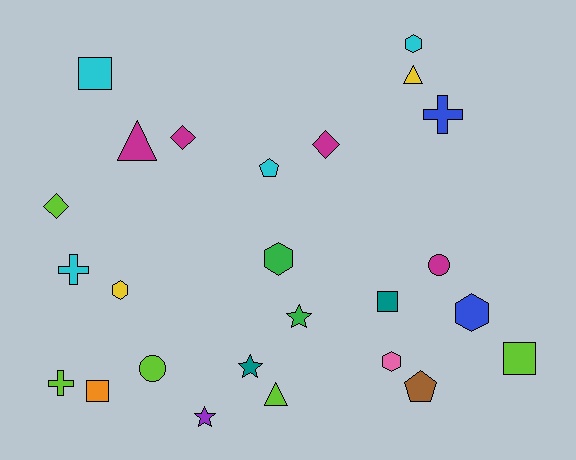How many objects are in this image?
There are 25 objects.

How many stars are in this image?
There are 3 stars.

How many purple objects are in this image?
There is 1 purple object.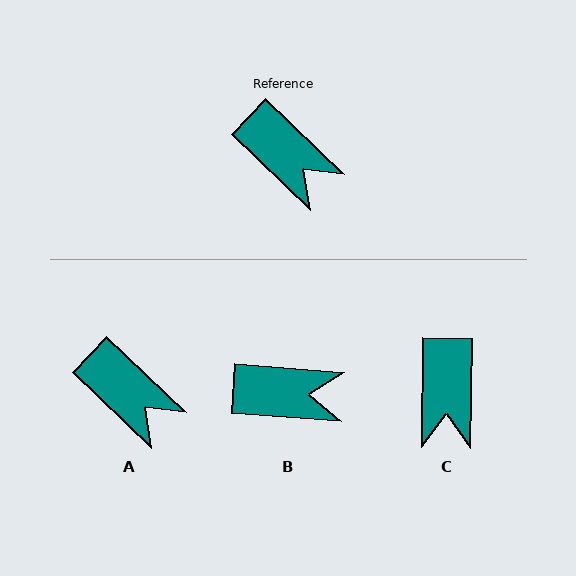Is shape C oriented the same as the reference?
No, it is off by about 47 degrees.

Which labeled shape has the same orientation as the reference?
A.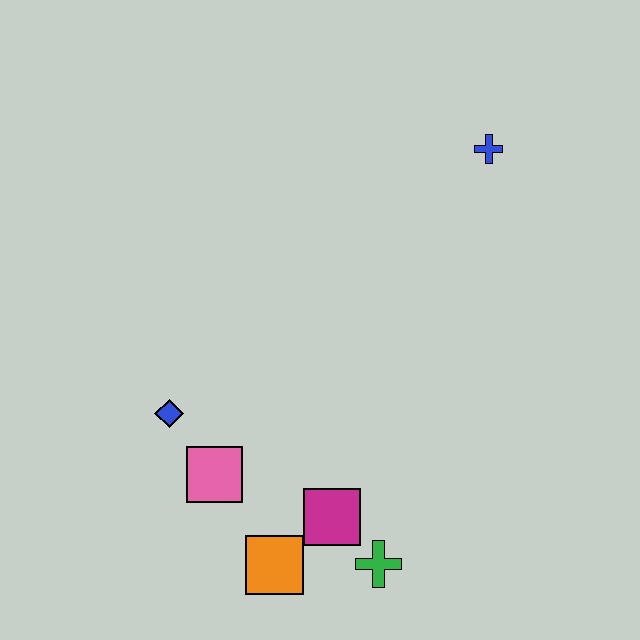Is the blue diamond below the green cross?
No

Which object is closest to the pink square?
The blue diamond is closest to the pink square.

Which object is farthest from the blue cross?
The orange square is farthest from the blue cross.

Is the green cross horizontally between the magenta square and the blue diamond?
No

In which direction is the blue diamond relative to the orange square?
The blue diamond is above the orange square.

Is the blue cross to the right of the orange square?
Yes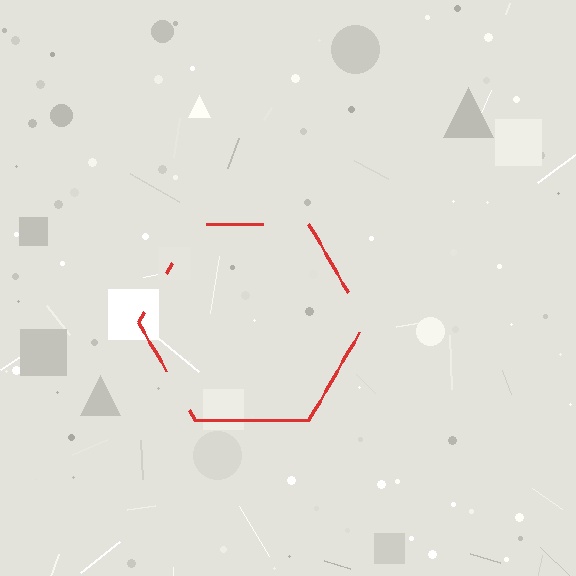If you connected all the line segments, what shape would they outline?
They would outline a hexagon.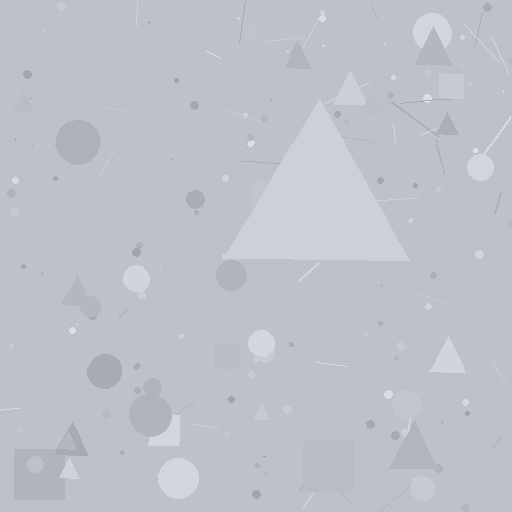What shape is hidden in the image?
A triangle is hidden in the image.